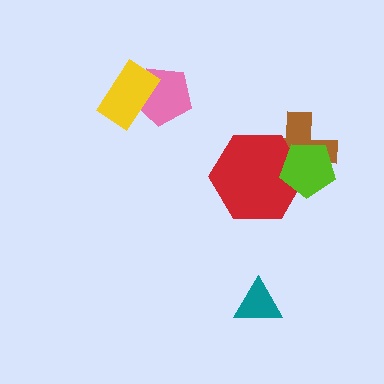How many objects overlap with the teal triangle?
0 objects overlap with the teal triangle.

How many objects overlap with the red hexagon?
2 objects overlap with the red hexagon.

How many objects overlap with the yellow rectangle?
1 object overlaps with the yellow rectangle.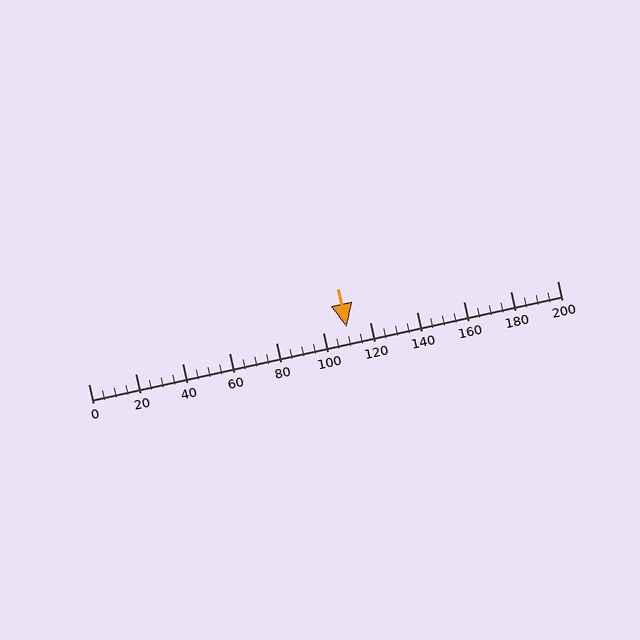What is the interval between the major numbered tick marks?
The major tick marks are spaced 20 units apart.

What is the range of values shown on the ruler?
The ruler shows values from 0 to 200.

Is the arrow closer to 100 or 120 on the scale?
The arrow is closer to 120.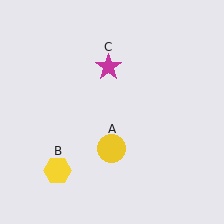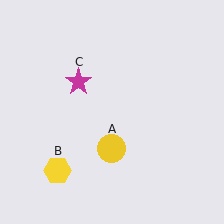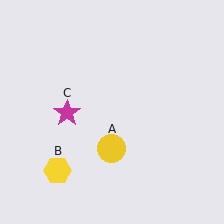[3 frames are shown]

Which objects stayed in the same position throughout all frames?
Yellow circle (object A) and yellow hexagon (object B) remained stationary.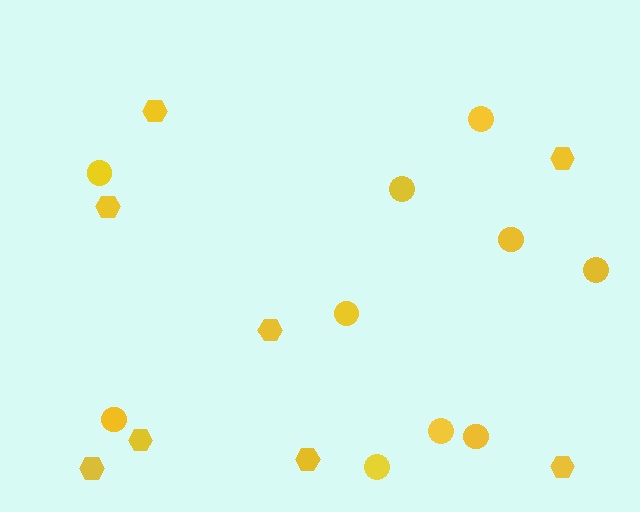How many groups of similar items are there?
There are 2 groups: one group of circles (10) and one group of hexagons (8).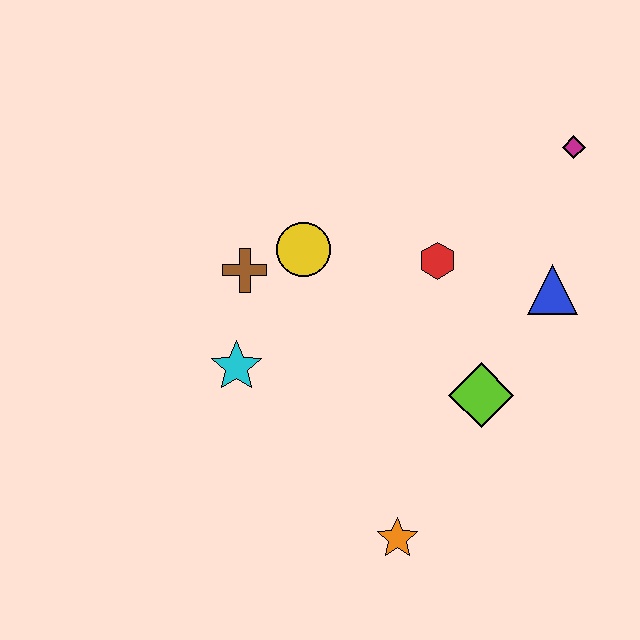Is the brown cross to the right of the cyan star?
Yes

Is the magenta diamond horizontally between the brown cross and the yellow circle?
No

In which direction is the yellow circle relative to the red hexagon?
The yellow circle is to the left of the red hexagon.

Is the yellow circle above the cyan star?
Yes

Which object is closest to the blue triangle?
The red hexagon is closest to the blue triangle.